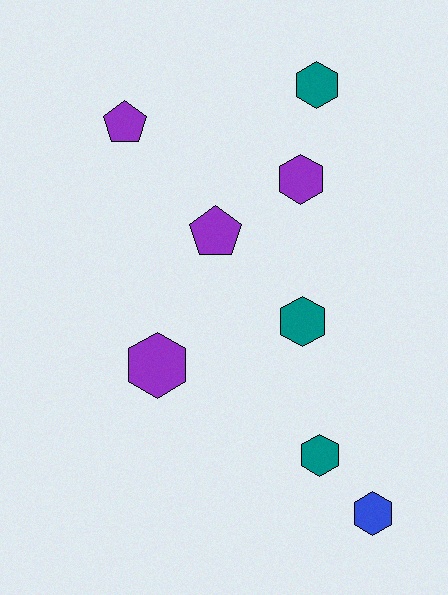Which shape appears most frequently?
Hexagon, with 6 objects.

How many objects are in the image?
There are 8 objects.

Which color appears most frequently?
Purple, with 4 objects.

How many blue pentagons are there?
There are no blue pentagons.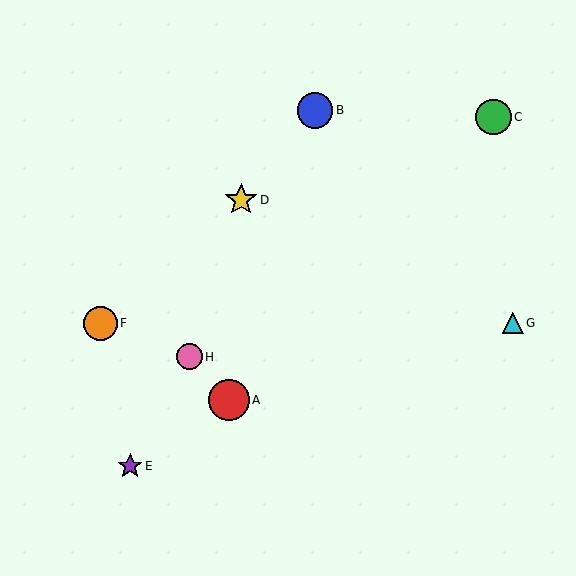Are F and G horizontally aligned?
Yes, both are at y≈323.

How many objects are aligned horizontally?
2 objects (F, G) are aligned horizontally.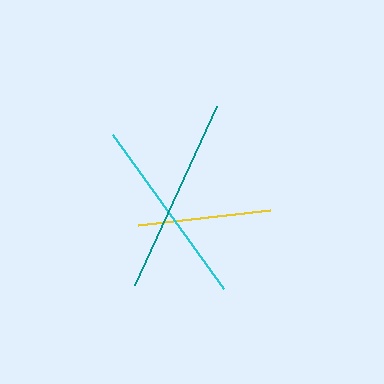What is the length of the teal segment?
The teal segment is approximately 196 pixels long.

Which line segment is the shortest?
The yellow line is the shortest at approximately 132 pixels.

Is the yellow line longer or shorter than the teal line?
The teal line is longer than the yellow line.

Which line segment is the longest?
The teal line is the longest at approximately 196 pixels.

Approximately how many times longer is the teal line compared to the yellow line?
The teal line is approximately 1.5 times the length of the yellow line.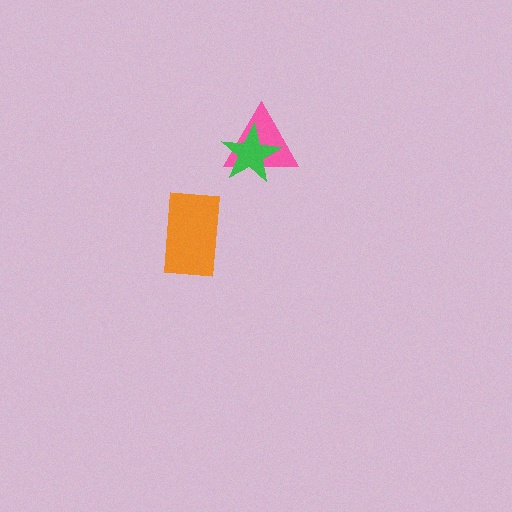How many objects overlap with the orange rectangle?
0 objects overlap with the orange rectangle.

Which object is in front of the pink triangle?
The green star is in front of the pink triangle.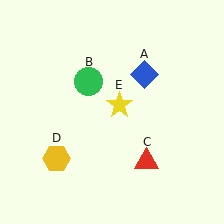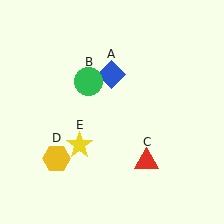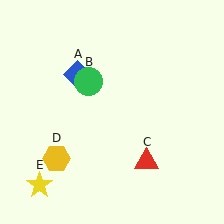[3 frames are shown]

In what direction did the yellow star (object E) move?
The yellow star (object E) moved down and to the left.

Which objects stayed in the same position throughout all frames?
Green circle (object B) and red triangle (object C) and yellow hexagon (object D) remained stationary.